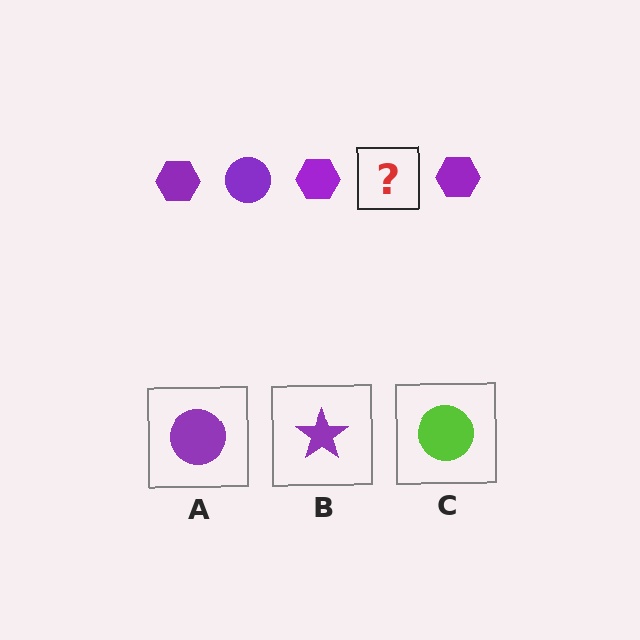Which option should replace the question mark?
Option A.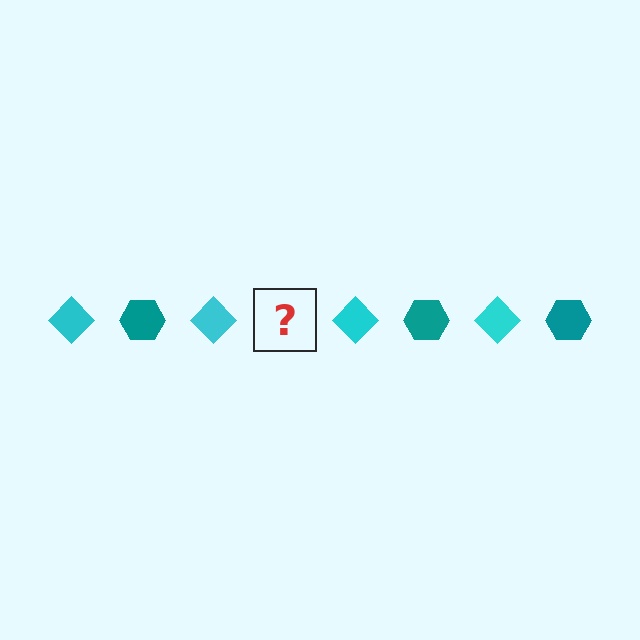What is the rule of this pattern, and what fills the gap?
The rule is that the pattern alternates between cyan diamond and teal hexagon. The gap should be filled with a teal hexagon.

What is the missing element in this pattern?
The missing element is a teal hexagon.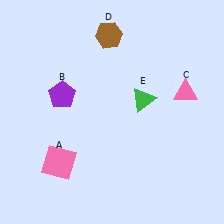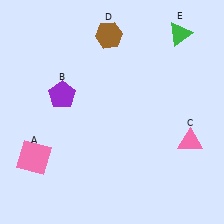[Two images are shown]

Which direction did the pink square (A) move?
The pink square (A) moved left.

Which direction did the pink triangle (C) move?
The pink triangle (C) moved down.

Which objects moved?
The objects that moved are: the pink square (A), the pink triangle (C), the green triangle (E).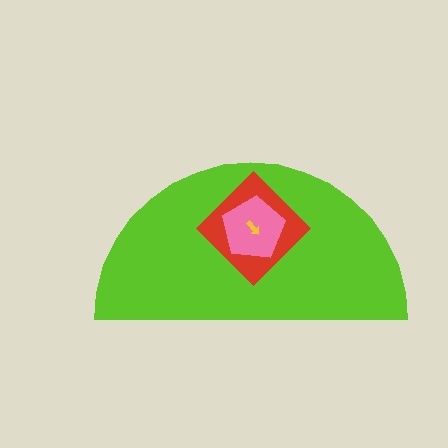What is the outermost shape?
The lime semicircle.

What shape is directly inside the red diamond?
The pink pentagon.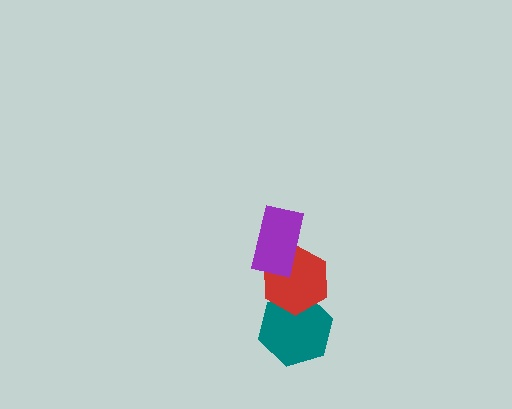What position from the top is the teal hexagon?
The teal hexagon is 3rd from the top.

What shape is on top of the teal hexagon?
The red hexagon is on top of the teal hexagon.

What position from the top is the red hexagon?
The red hexagon is 2nd from the top.